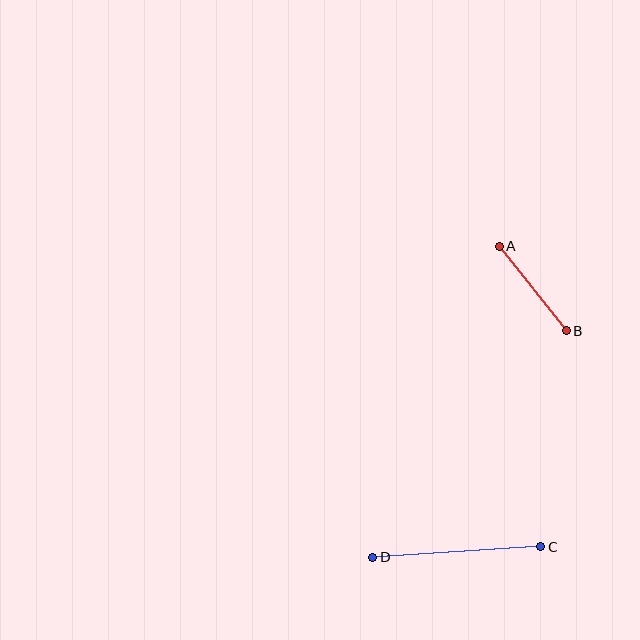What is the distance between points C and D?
The distance is approximately 168 pixels.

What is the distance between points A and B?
The distance is approximately 108 pixels.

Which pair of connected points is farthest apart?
Points C and D are farthest apart.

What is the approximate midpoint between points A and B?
The midpoint is at approximately (533, 289) pixels.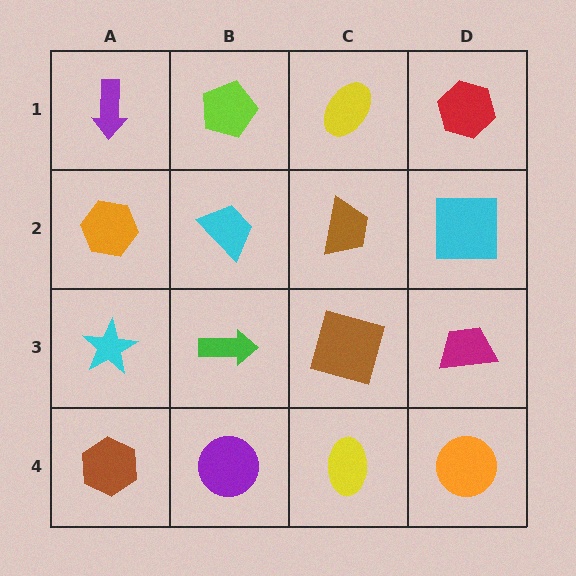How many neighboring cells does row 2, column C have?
4.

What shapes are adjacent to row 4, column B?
A green arrow (row 3, column B), a brown hexagon (row 4, column A), a yellow ellipse (row 4, column C).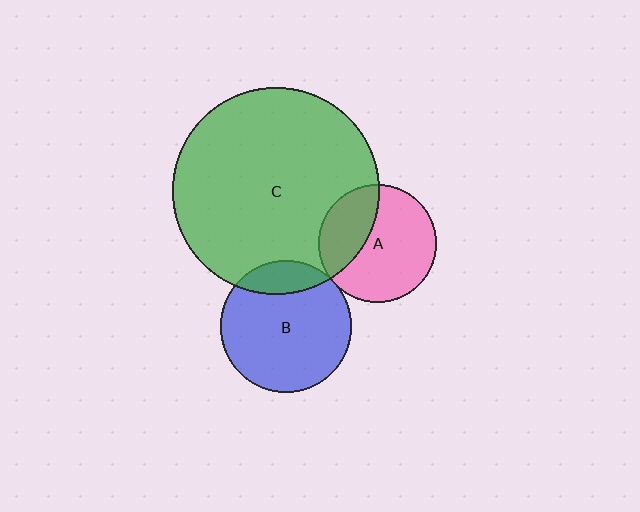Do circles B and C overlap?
Yes.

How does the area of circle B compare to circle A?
Approximately 1.3 times.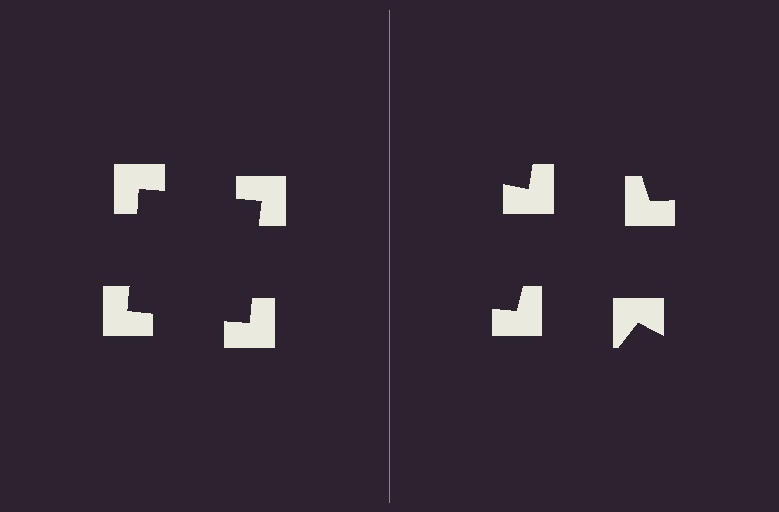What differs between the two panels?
The notched squares are positioned identically on both sides; only the wedge orientations differ. On the left they align to a square; on the right they are misaligned.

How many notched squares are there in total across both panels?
8 — 4 on each side.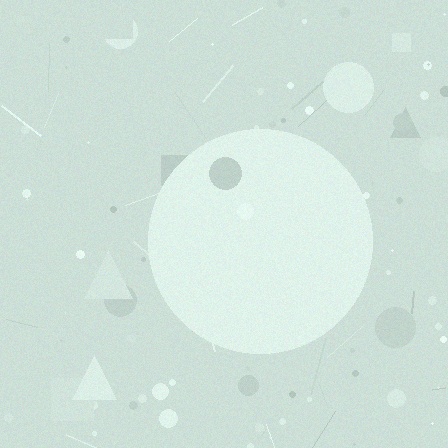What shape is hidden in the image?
A circle is hidden in the image.